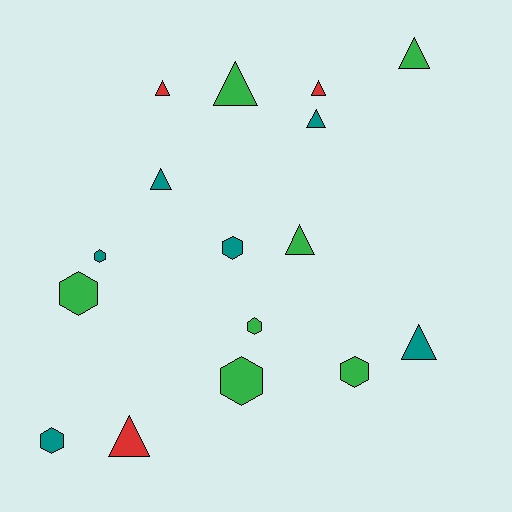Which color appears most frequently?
Green, with 7 objects.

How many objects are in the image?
There are 16 objects.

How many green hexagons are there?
There are 4 green hexagons.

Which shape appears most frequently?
Triangle, with 9 objects.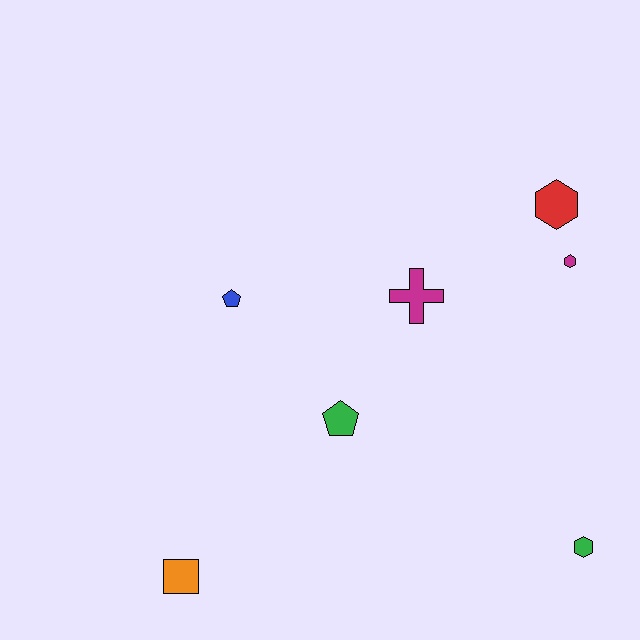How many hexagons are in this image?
There are 3 hexagons.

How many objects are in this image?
There are 7 objects.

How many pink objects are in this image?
There are no pink objects.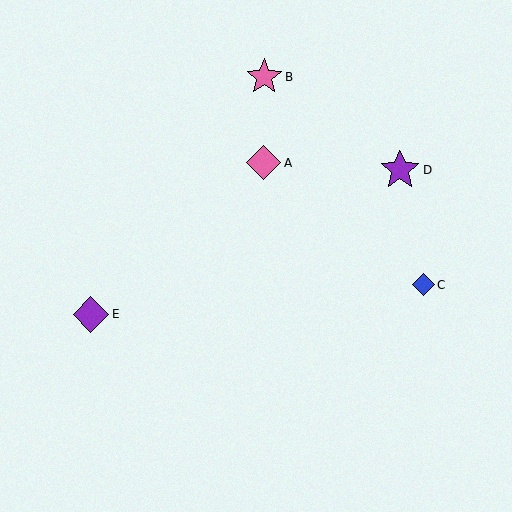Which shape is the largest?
The purple star (labeled D) is the largest.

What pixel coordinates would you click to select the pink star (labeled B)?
Click at (264, 77) to select the pink star B.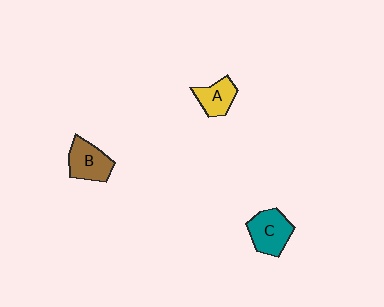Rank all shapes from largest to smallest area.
From largest to smallest: C (teal), B (brown), A (yellow).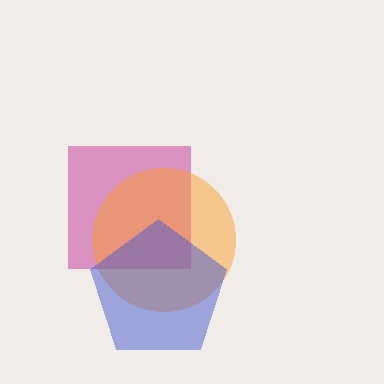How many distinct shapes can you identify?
There are 3 distinct shapes: a magenta square, an orange circle, a blue pentagon.